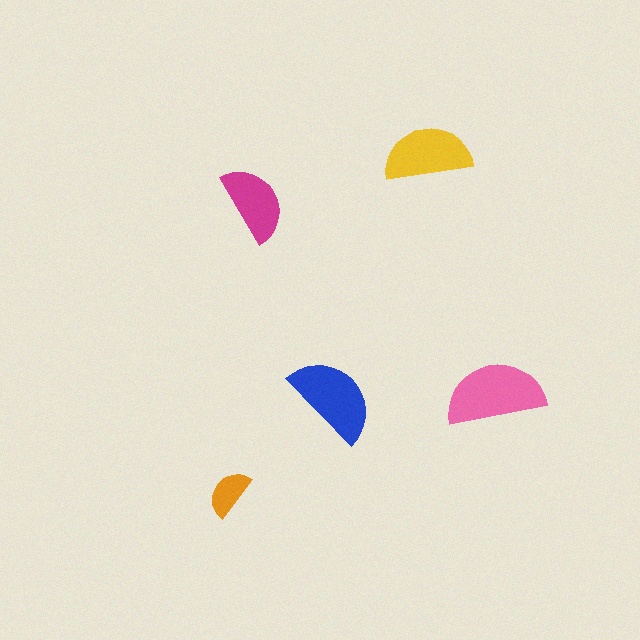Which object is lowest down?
The orange semicircle is bottommost.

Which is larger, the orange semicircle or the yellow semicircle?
The yellow one.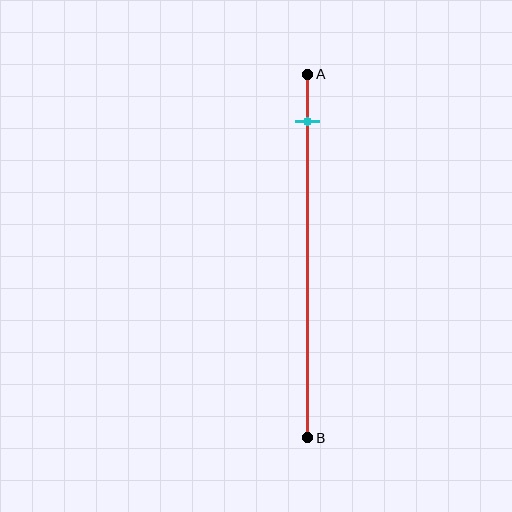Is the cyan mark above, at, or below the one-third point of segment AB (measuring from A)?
The cyan mark is above the one-third point of segment AB.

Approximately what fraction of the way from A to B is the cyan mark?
The cyan mark is approximately 15% of the way from A to B.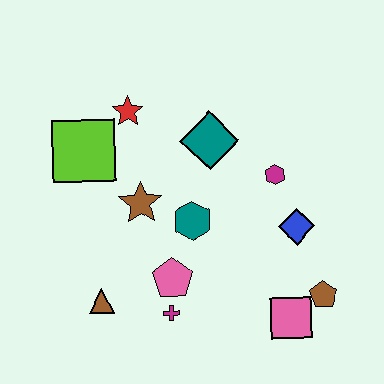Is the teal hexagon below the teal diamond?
Yes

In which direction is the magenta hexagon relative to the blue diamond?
The magenta hexagon is above the blue diamond.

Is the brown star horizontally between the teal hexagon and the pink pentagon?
No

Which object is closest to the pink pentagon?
The magenta cross is closest to the pink pentagon.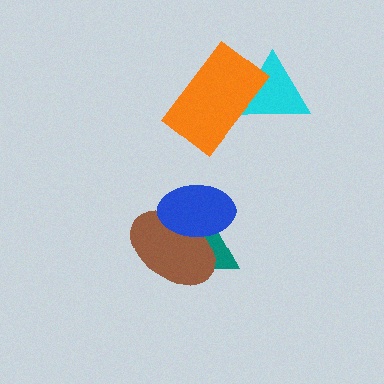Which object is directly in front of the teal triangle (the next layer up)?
The brown ellipse is directly in front of the teal triangle.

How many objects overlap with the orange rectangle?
1 object overlaps with the orange rectangle.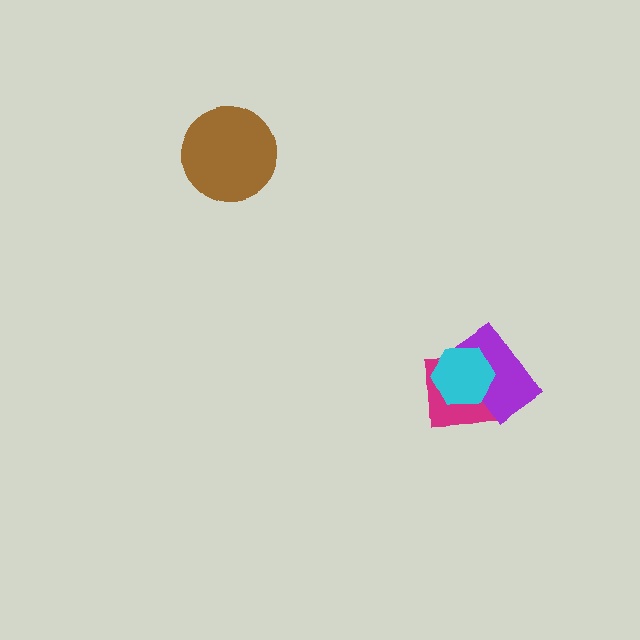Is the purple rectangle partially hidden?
Yes, it is partially covered by another shape.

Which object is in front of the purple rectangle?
The cyan hexagon is in front of the purple rectangle.